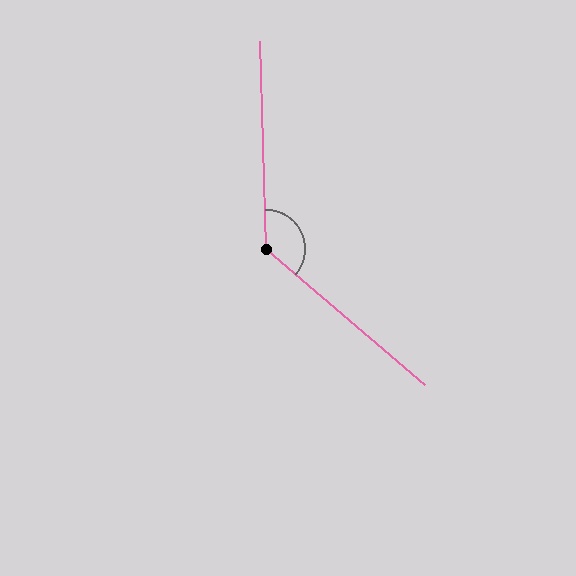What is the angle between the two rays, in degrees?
Approximately 132 degrees.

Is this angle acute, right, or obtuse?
It is obtuse.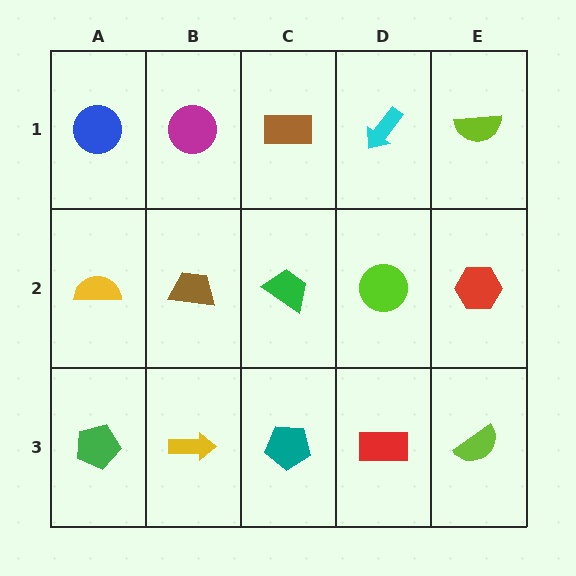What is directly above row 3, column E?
A red hexagon.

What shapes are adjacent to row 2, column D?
A cyan arrow (row 1, column D), a red rectangle (row 3, column D), a green trapezoid (row 2, column C), a red hexagon (row 2, column E).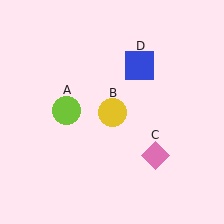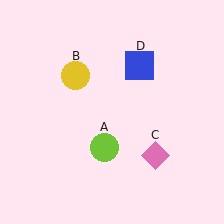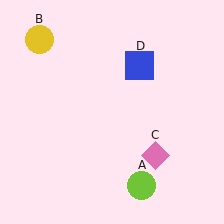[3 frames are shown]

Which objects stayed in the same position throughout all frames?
Pink diamond (object C) and blue square (object D) remained stationary.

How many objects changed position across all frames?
2 objects changed position: lime circle (object A), yellow circle (object B).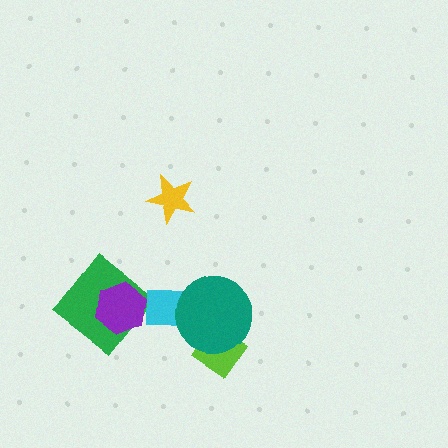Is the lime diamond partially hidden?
Yes, it is partially covered by another shape.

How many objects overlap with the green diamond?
1 object overlaps with the green diamond.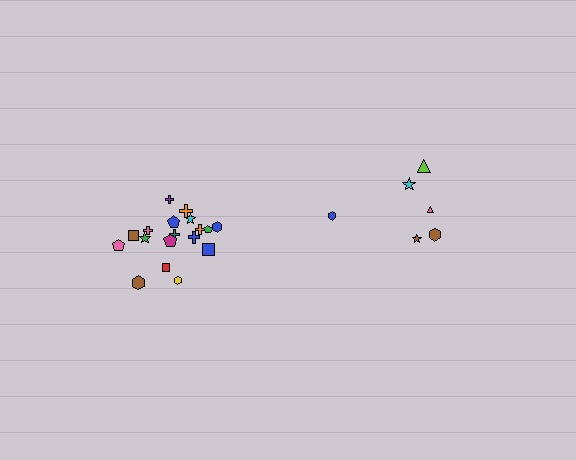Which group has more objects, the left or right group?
The left group.